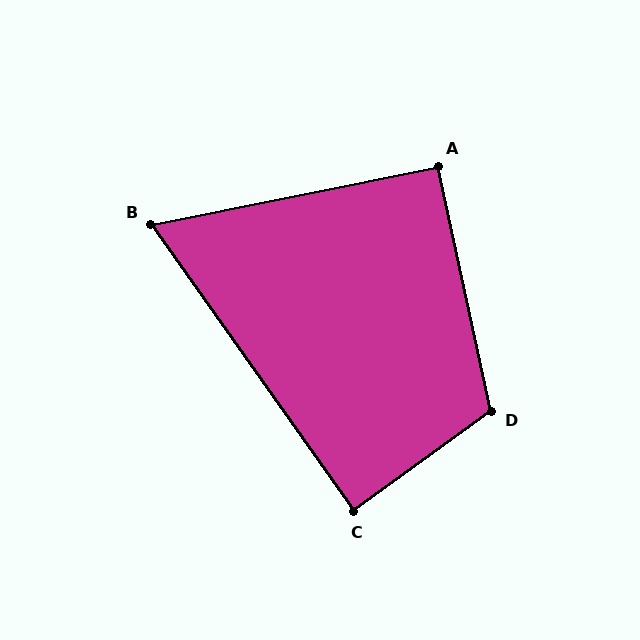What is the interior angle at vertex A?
Approximately 91 degrees (approximately right).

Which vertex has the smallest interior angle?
B, at approximately 66 degrees.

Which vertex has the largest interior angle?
D, at approximately 114 degrees.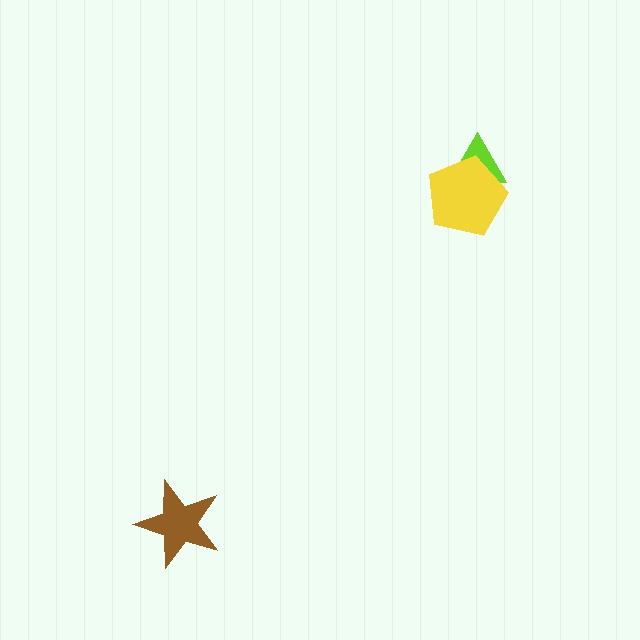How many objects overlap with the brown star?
0 objects overlap with the brown star.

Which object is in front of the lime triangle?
The yellow pentagon is in front of the lime triangle.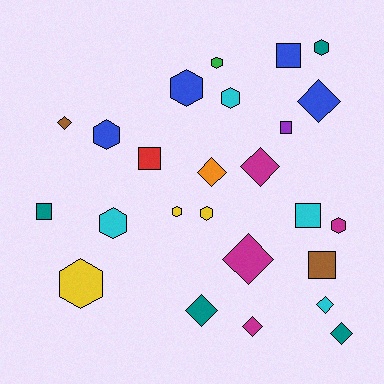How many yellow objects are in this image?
There are 3 yellow objects.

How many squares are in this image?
There are 6 squares.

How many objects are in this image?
There are 25 objects.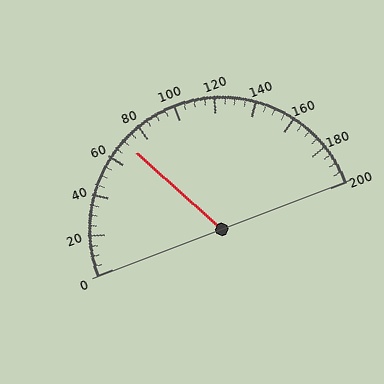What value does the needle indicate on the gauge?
The needle indicates approximately 70.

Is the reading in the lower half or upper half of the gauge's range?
The reading is in the lower half of the range (0 to 200).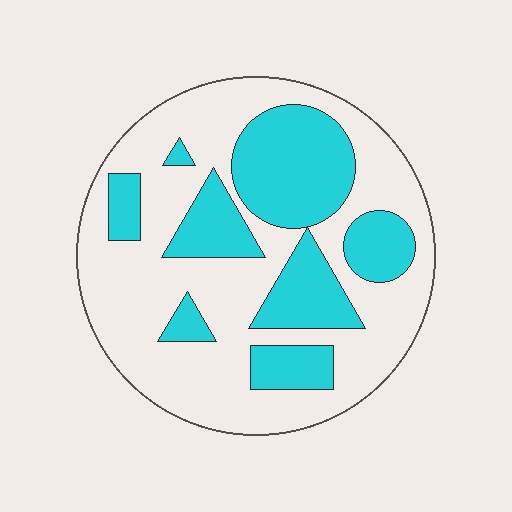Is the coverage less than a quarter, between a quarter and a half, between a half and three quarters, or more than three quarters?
Between a quarter and a half.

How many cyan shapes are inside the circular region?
8.